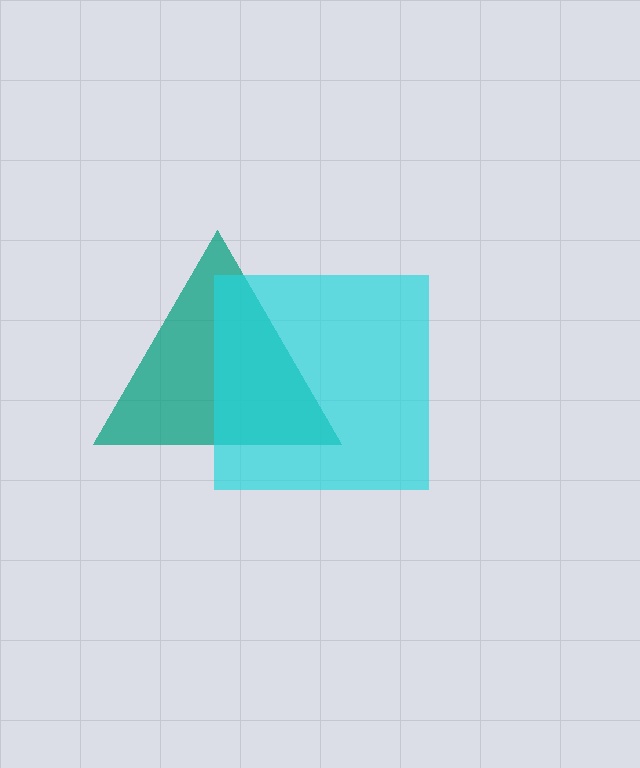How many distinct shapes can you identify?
There are 2 distinct shapes: a teal triangle, a cyan square.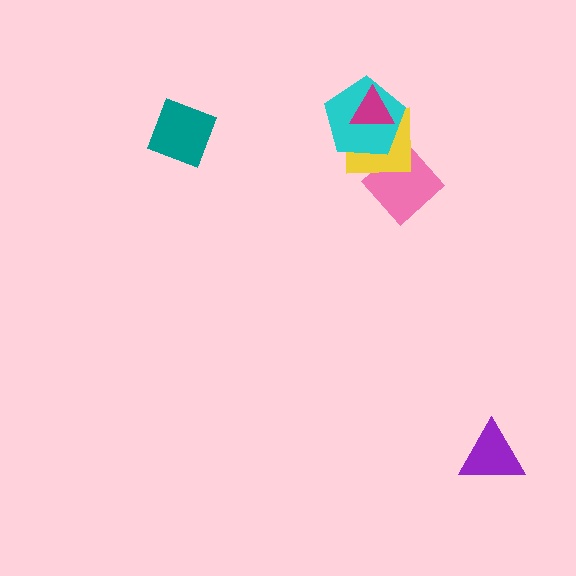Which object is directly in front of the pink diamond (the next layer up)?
The yellow square is directly in front of the pink diamond.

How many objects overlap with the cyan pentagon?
3 objects overlap with the cyan pentagon.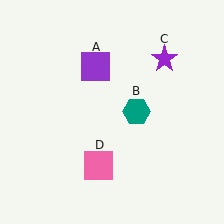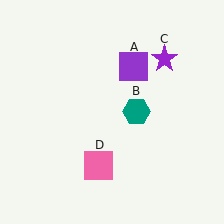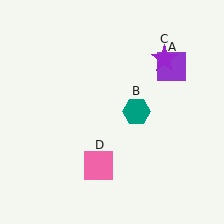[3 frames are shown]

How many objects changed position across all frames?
1 object changed position: purple square (object A).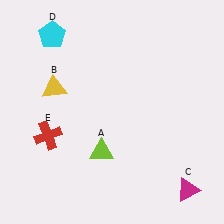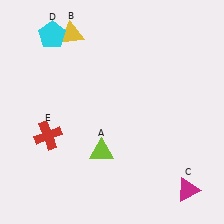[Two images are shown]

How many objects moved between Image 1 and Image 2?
1 object moved between the two images.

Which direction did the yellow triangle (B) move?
The yellow triangle (B) moved up.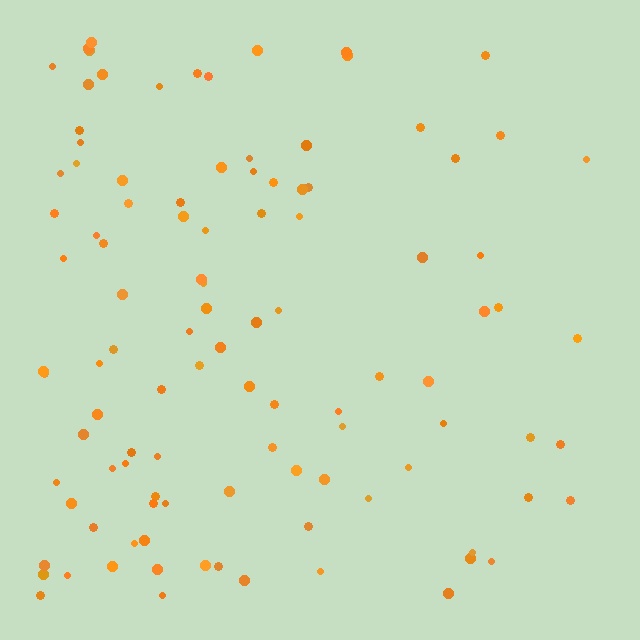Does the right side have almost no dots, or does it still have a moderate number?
Still a moderate number, just noticeably fewer than the left.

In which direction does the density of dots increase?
From right to left, with the left side densest.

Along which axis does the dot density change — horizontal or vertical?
Horizontal.